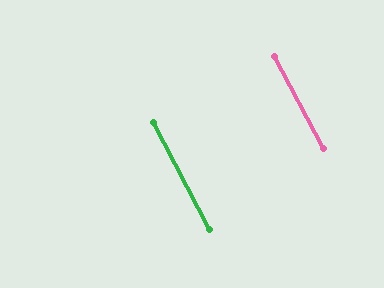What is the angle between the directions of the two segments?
Approximately 0 degrees.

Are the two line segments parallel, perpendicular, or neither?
Parallel — their directions differ by only 0.2°.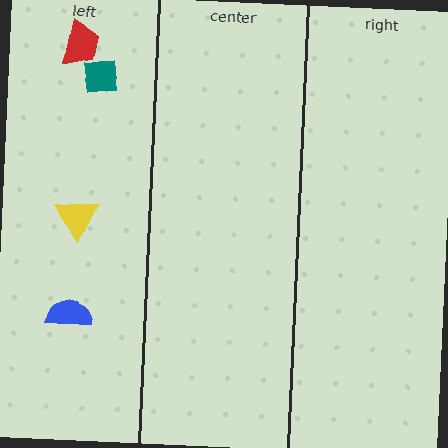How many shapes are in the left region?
4.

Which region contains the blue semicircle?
The left region.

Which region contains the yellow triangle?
The left region.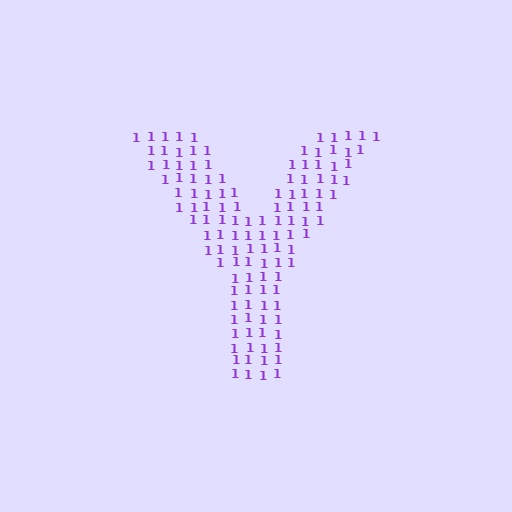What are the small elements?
The small elements are digit 1's.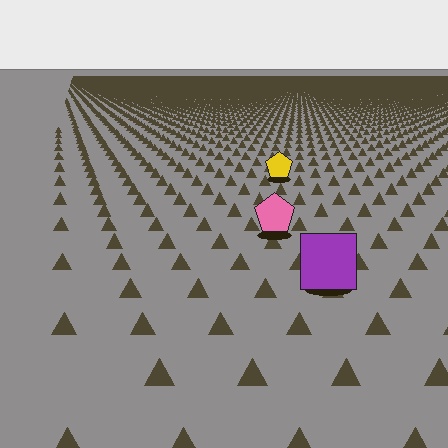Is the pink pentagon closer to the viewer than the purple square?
No. The purple square is closer — you can tell from the texture gradient: the ground texture is coarser near it.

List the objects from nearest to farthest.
From nearest to farthest: the purple square, the pink pentagon, the yellow pentagon.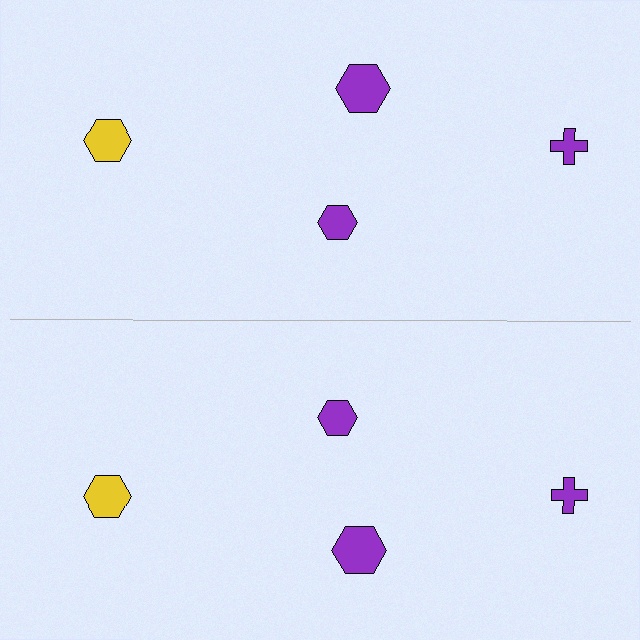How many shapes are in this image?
There are 8 shapes in this image.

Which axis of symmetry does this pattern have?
The pattern has a horizontal axis of symmetry running through the center of the image.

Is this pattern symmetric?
Yes, this pattern has bilateral (reflection) symmetry.